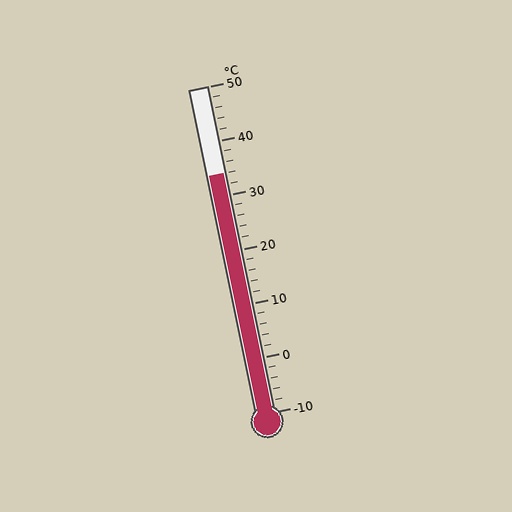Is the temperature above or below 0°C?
The temperature is above 0°C.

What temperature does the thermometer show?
The thermometer shows approximately 34°C.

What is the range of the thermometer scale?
The thermometer scale ranges from -10°C to 50°C.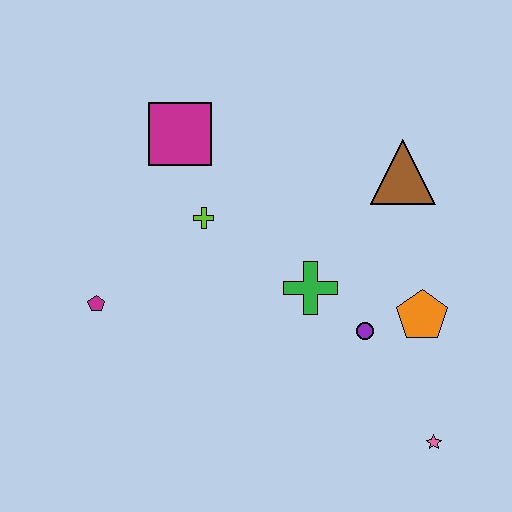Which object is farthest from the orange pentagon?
The magenta pentagon is farthest from the orange pentagon.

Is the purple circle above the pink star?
Yes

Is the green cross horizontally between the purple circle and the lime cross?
Yes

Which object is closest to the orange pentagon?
The purple circle is closest to the orange pentagon.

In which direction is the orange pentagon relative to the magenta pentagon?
The orange pentagon is to the right of the magenta pentagon.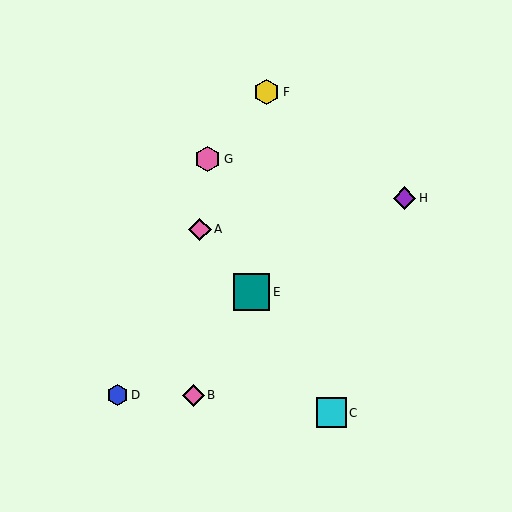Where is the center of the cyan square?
The center of the cyan square is at (332, 413).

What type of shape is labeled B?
Shape B is a pink diamond.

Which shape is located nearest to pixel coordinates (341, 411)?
The cyan square (labeled C) at (332, 413) is nearest to that location.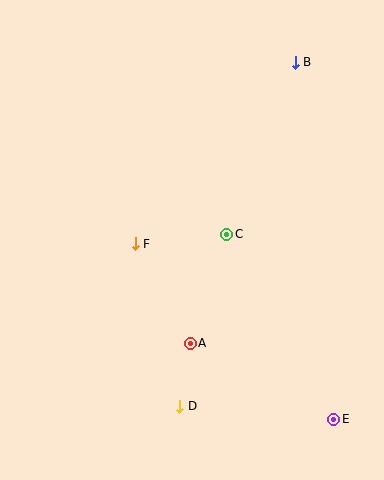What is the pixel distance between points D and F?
The distance between D and F is 168 pixels.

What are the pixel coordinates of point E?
Point E is at (334, 419).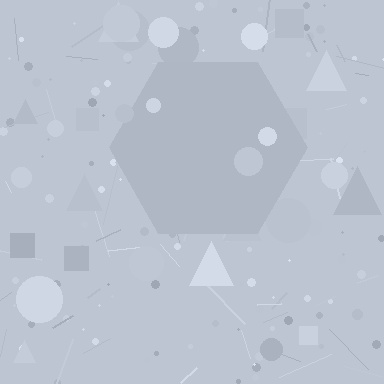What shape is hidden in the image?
A hexagon is hidden in the image.